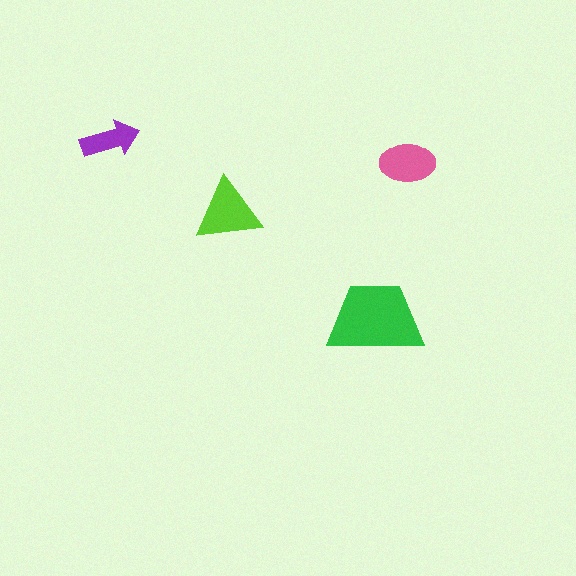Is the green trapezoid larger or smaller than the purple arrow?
Larger.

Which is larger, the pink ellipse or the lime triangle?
The lime triangle.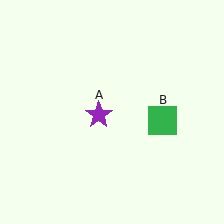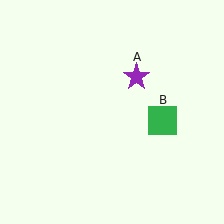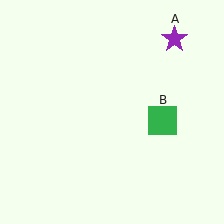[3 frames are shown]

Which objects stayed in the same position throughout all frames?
Green square (object B) remained stationary.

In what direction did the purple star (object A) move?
The purple star (object A) moved up and to the right.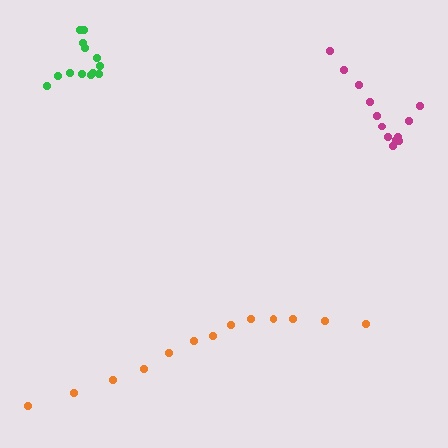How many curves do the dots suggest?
There are 3 distinct paths.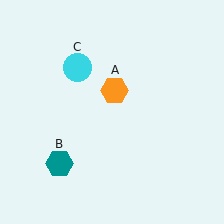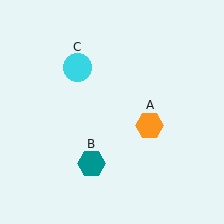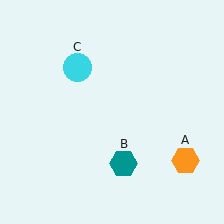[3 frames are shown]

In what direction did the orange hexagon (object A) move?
The orange hexagon (object A) moved down and to the right.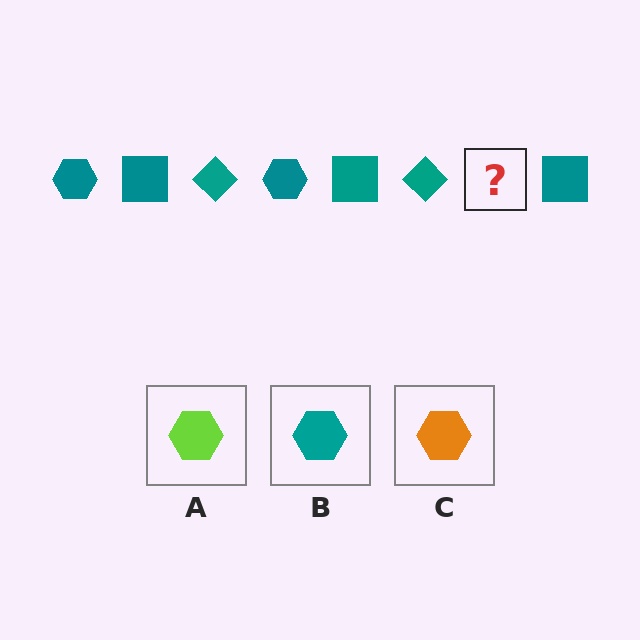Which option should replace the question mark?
Option B.